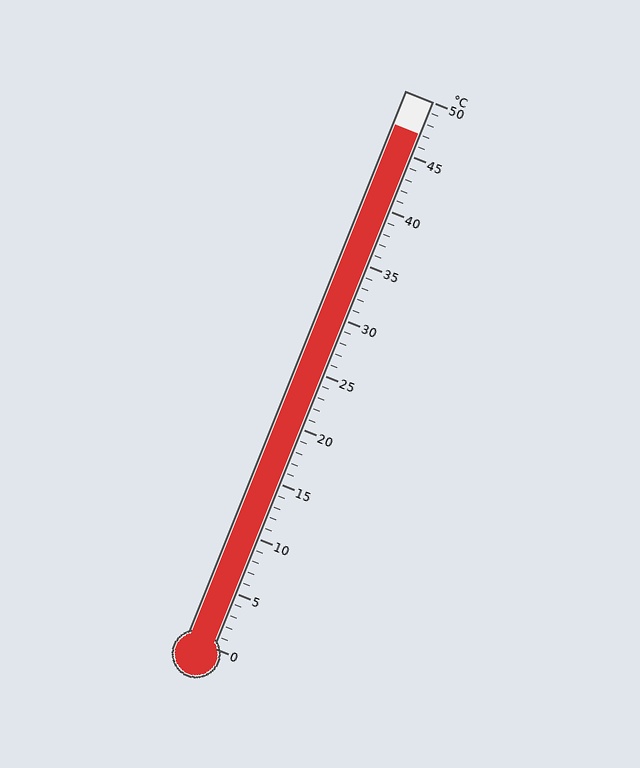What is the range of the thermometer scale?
The thermometer scale ranges from 0°C to 50°C.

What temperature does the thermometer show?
The thermometer shows approximately 47°C.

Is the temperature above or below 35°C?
The temperature is above 35°C.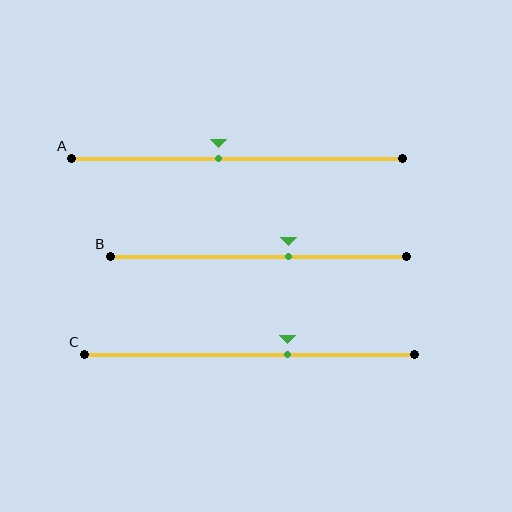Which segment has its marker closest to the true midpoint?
Segment A has its marker closest to the true midpoint.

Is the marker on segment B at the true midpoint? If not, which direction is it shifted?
No, the marker on segment B is shifted to the right by about 10% of the segment length.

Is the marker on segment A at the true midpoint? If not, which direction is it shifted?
No, the marker on segment A is shifted to the left by about 6% of the segment length.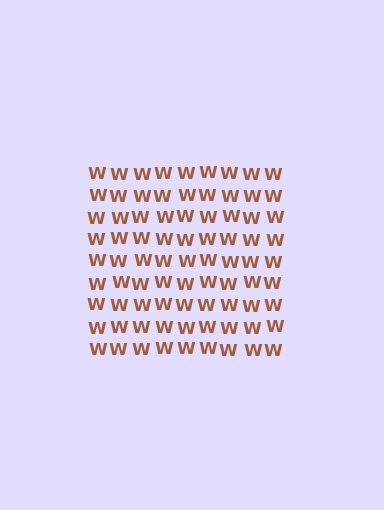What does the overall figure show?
The overall figure shows a square.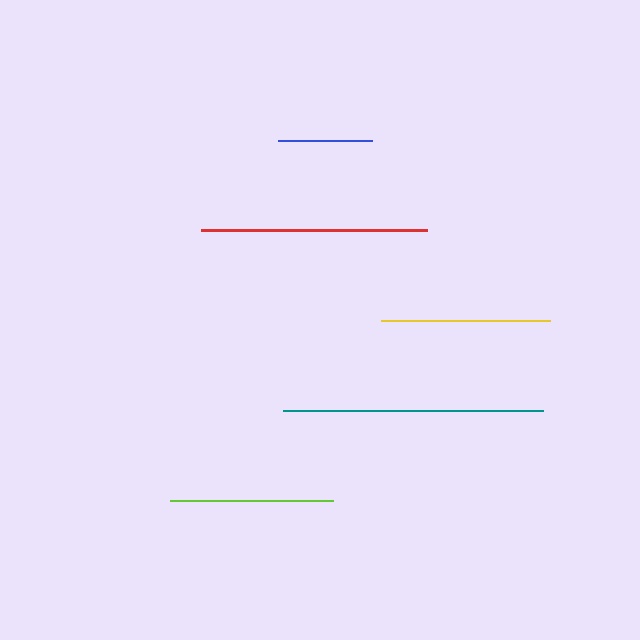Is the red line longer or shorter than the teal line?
The teal line is longer than the red line.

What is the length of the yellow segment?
The yellow segment is approximately 169 pixels long.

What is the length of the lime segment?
The lime segment is approximately 163 pixels long.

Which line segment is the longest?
The teal line is the longest at approximately 260 pixels.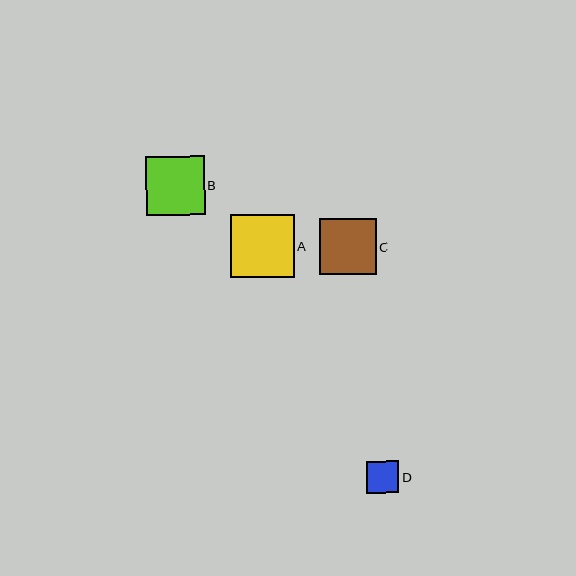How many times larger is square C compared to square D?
Square C is approximately 1.8 times the size of square D.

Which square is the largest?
Square A is the largest with a size of approximately 63 pixels.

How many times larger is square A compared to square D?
Square A is approximately 2.0 times the size of square D.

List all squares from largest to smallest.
From largest to smallest: A, B, C, D.